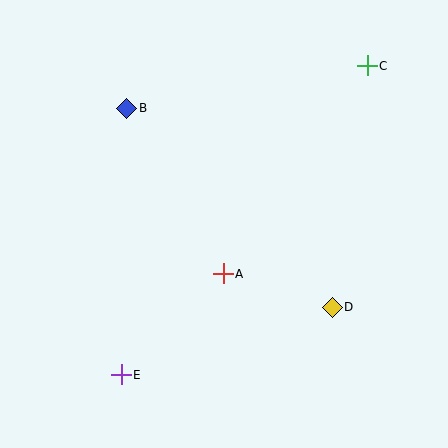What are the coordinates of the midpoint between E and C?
The midpoint between E and C is at (244, 220).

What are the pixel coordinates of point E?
Point E is at (121, 375).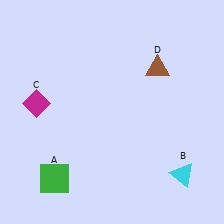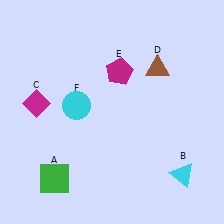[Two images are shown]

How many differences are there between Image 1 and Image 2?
There are 2 differences between the two images.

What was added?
A magenta pentagon (E), a cyan circle (F) were added in Image 2.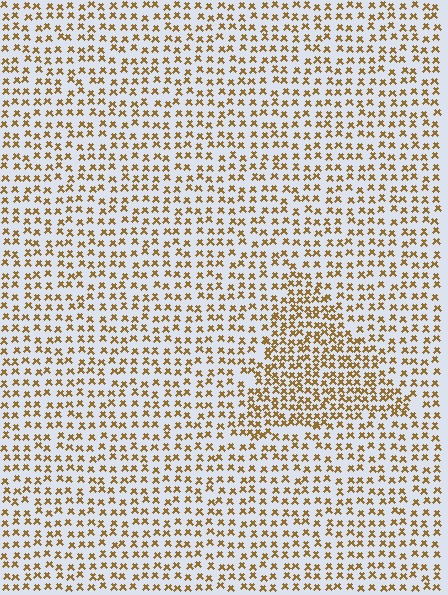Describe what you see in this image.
The image contains small brown elements arranged at two different densities. A triangle-shaped region is visible where the elements are more densely packed than the surrounding area.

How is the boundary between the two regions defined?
The boundary is defined by a change in element density (approximately 1.7x ratio). All elements are the same color, size, and shape.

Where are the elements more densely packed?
The elements are more densely packed inside the triangle boundary.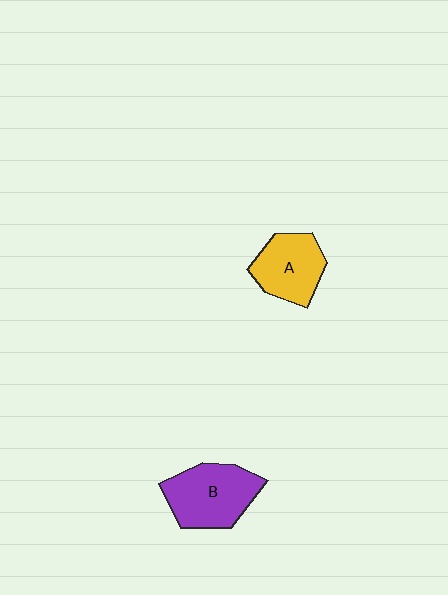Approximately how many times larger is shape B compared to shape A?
Approximately 1.3 times.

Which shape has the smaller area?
Shape A (yellow).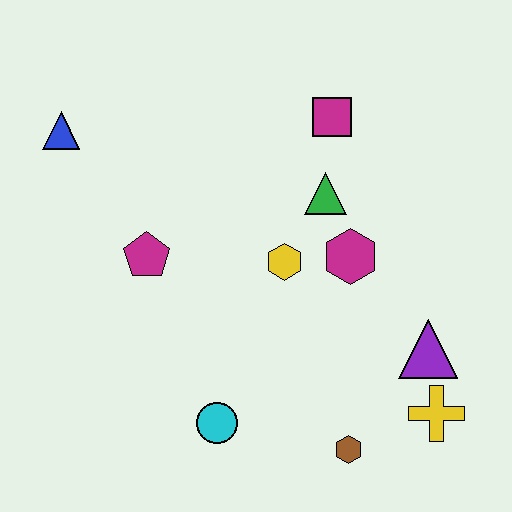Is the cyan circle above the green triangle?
No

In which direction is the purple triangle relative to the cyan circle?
The purple triangle is to the right of the cyan circle.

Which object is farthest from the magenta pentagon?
The yellow cross is farthest from the magenta pentagon.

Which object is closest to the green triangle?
The magenta hexagon is closest to the green triangle.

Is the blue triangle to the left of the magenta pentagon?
Yes